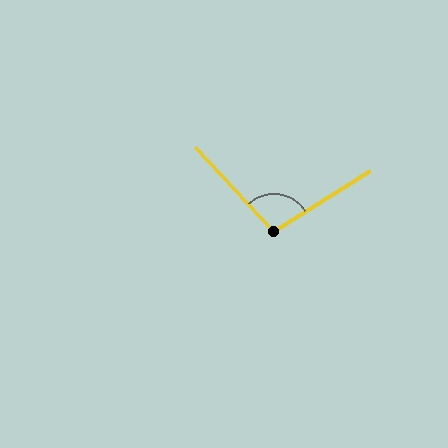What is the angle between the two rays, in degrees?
Approximately 100 degrees.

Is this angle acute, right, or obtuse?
It is obtuse.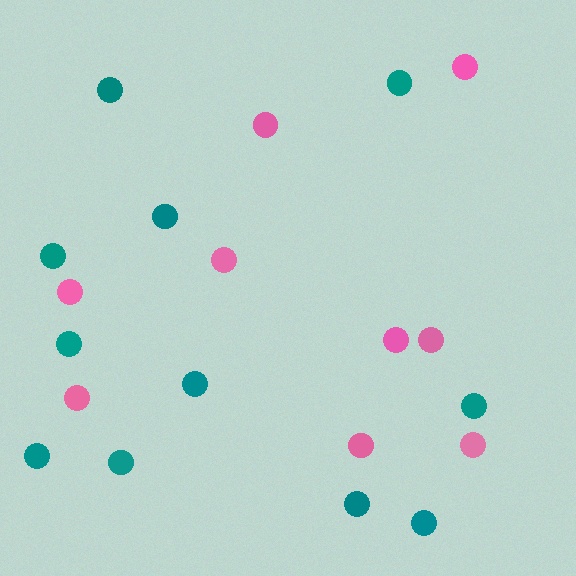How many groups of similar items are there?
There are 2 groups: one group of teal circles (11) and one group of pink circles (9).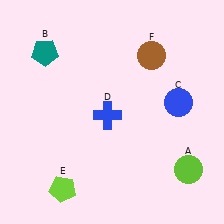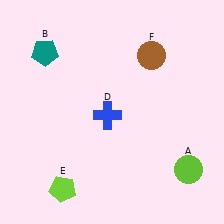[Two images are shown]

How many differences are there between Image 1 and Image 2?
There is 1 difference between the two images.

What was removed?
The blue circle (C) was removed in Image 2.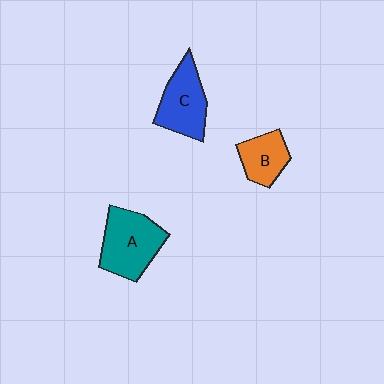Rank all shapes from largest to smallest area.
From largest to smallest: A (teal), C (blue), B (orange).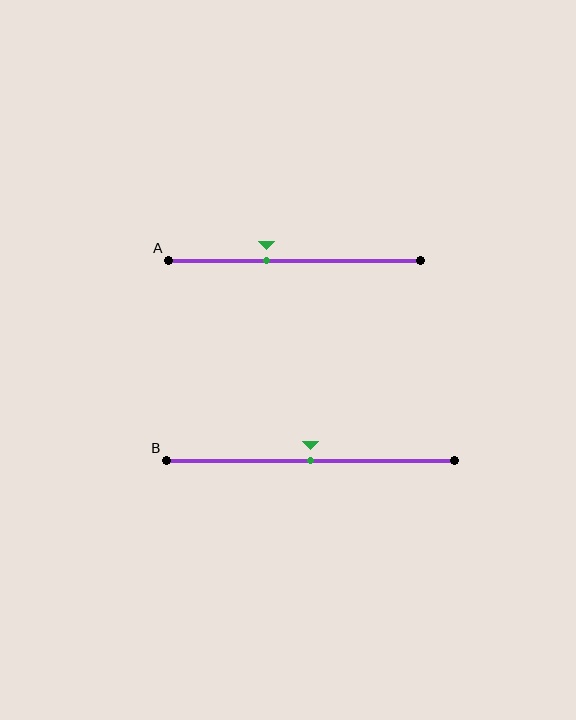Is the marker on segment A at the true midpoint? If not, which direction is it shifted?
No, the marker on segment A is shifted to the left by about 11% of the segment length.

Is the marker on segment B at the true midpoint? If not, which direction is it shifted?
Yes, the marker on segment B is at the true midpoint.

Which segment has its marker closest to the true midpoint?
Segment B has its marker closest to the true midpoint.